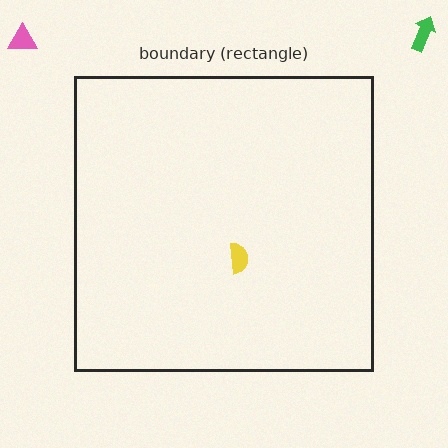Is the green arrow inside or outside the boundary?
Outside.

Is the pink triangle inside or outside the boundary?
Outside.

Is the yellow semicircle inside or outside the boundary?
Inside.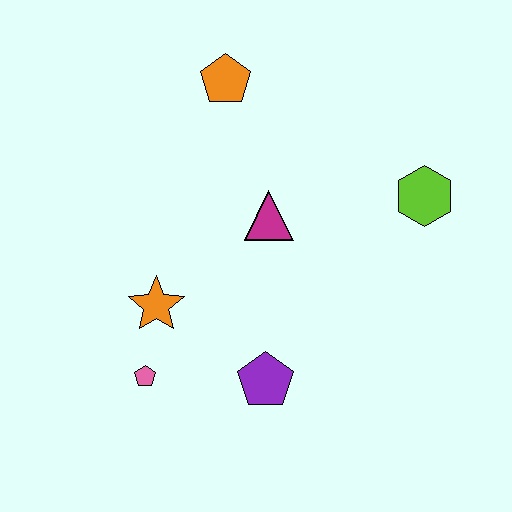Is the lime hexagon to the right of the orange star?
Yes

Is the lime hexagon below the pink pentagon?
No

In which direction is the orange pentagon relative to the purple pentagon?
The orange pentagon is above the purple pentagon.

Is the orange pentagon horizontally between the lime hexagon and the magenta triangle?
No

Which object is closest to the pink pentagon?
The orange star is closest to the pink pentagon.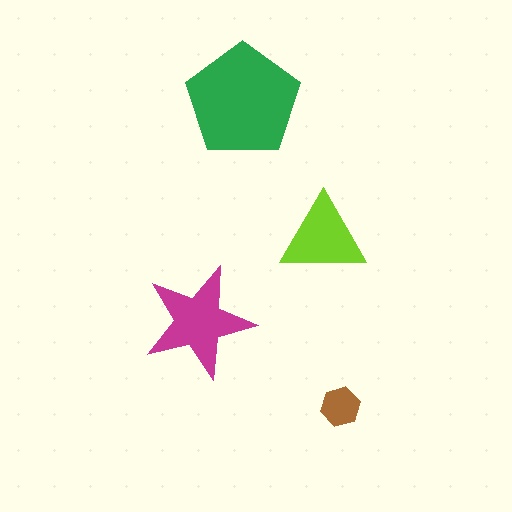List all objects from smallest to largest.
The brown hexagon, the lime triangle, the magenta star, the green pentagon.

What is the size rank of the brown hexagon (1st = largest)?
4th.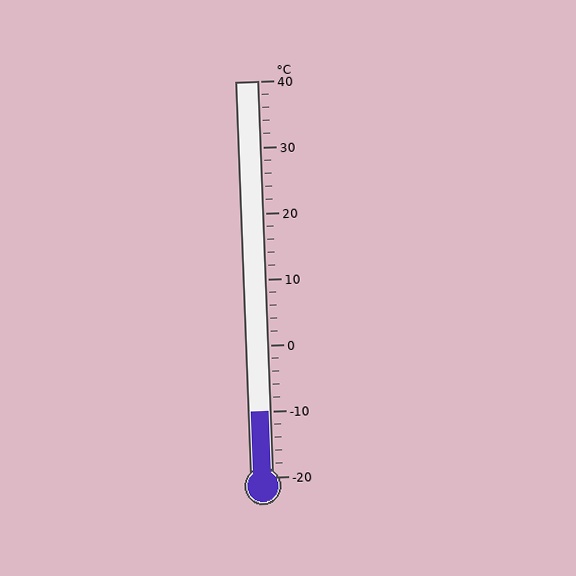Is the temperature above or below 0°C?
The temperature is below 0°C.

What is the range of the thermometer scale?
The thermometer scale ranges from -20°C to 40°C.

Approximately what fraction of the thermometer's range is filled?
The thermometer is filled to approximately 15% of its range.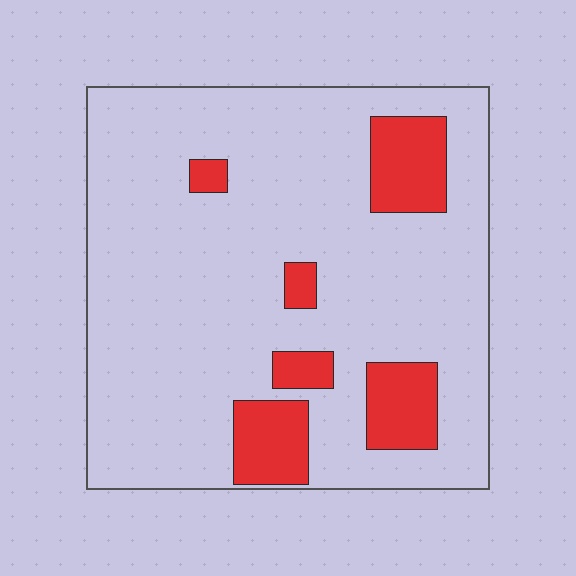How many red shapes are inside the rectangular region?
6.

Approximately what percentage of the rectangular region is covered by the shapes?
Approximately 15%.